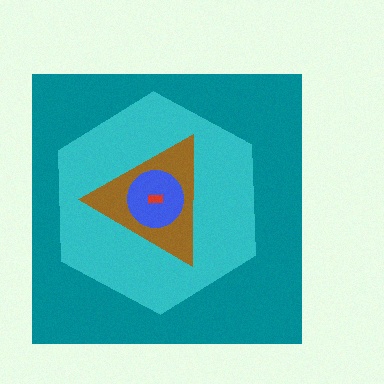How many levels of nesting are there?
5.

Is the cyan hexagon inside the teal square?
Yes.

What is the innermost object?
The red rectangle.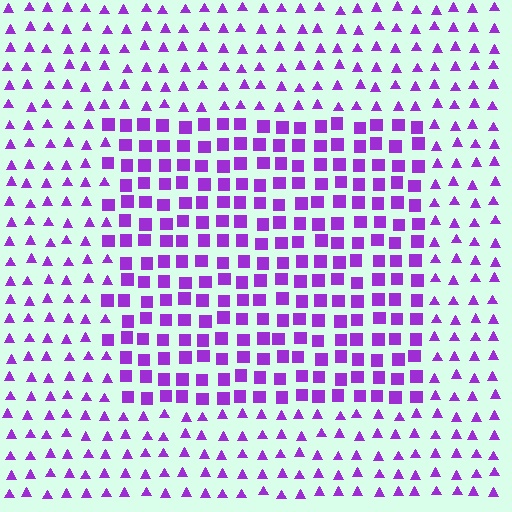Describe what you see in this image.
The image is filled with small purple elements arranged in a uniform grid. A rectangle-shaped region contains squares, while the surrounding area contains triangles. The boundary is defined purely by the change in element shape.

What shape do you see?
I see a rectangle.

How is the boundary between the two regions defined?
The boundary is defined by a change in element shape: squares inside vs. triangles outside. All elements share the same color and spacing.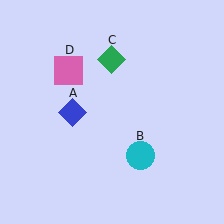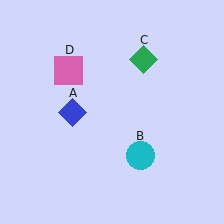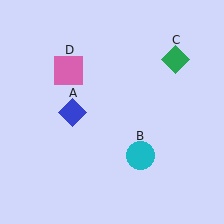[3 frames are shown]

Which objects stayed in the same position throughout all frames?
Blue diamond (object A) and cyan circle (object B) and pink square (object D) remained stationary.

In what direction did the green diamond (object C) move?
The green diamond (object C) moved right.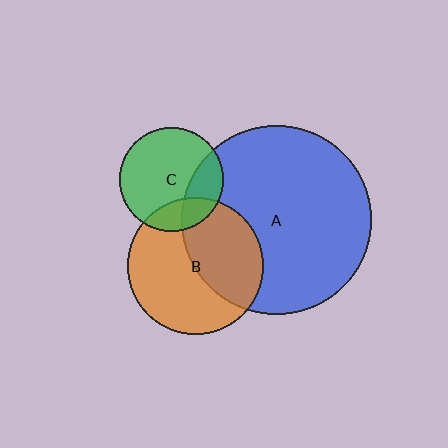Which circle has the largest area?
Circle A (blue).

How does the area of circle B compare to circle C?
Approximately 1.7 times.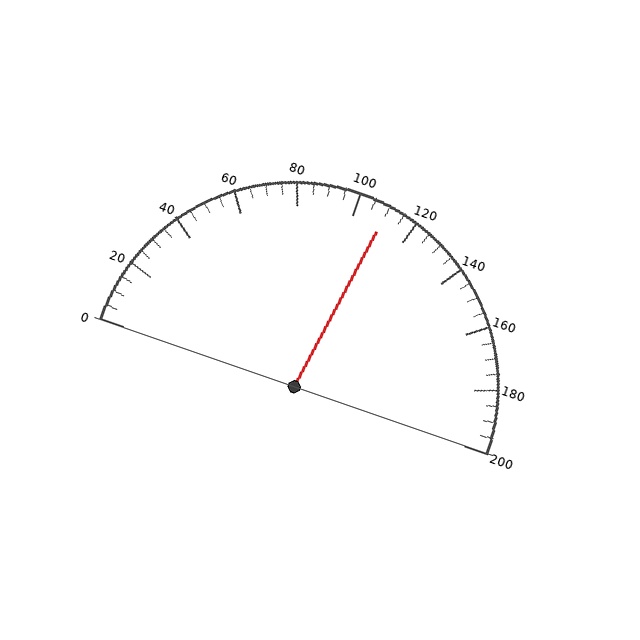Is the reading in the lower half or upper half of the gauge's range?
The reading is in the upper half of the range (0 to 200).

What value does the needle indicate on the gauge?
The needle indicates approximately 110.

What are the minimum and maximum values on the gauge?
The gauge ranges from 0 to 200.